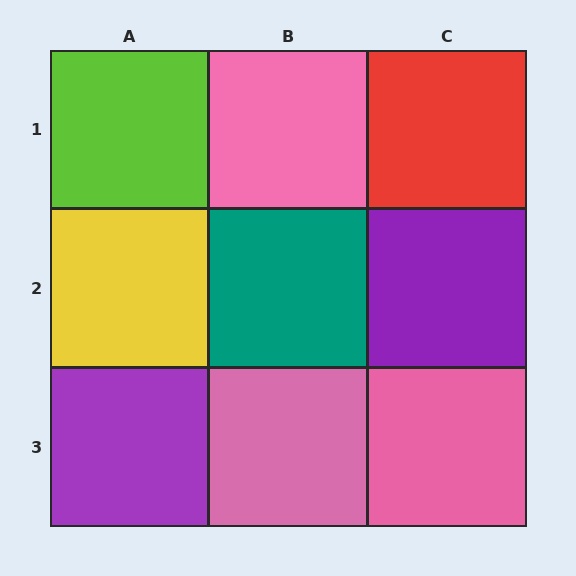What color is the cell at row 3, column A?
Purple.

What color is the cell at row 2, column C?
Purple.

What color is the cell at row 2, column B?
Teal.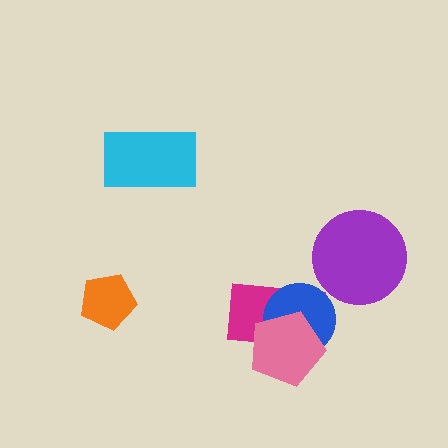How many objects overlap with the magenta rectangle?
2 objects overlap with the magenta rectangle.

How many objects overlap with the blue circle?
2 objects overlap with the blue circle.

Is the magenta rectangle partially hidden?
Yes, it is partially covered by another shape.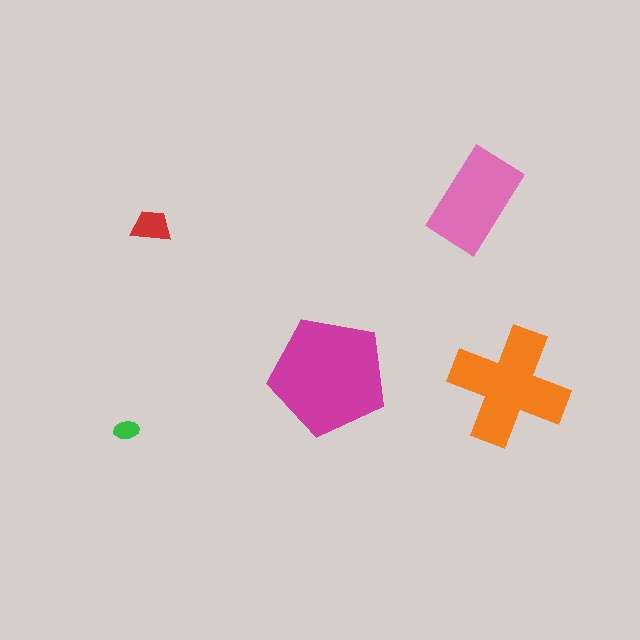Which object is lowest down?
The green ellipse is bottommost.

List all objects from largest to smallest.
The magenta pentagon, the orange cross, the pink rectangle, the red trapezoid, the green ellipse.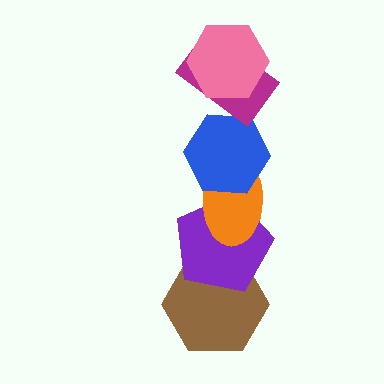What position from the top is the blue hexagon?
The blue hexagon is 3rd from the top.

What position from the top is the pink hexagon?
The pink hexagon is 1st from the top.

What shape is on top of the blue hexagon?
The magenta rectangle is on top of the blue hexagon.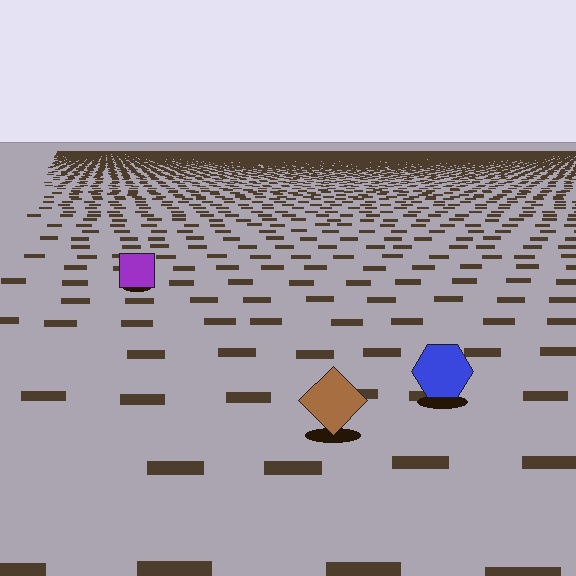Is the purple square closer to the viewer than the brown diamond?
No. The brown diamond is closer — you can tell from the texture gradient: the ground texture is coarser near it.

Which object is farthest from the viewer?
The purple square is farthest from the viewer. It appears smaller and the ground texture around it is denser.